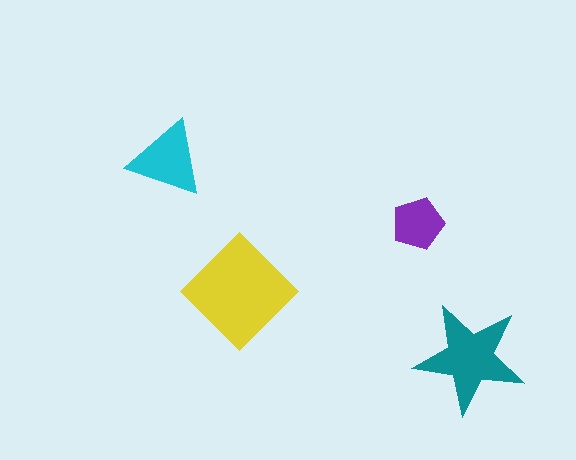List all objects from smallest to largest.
The purple pentagon, the cyan triangle, the teal star, the yellow diamond.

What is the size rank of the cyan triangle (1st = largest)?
3rd.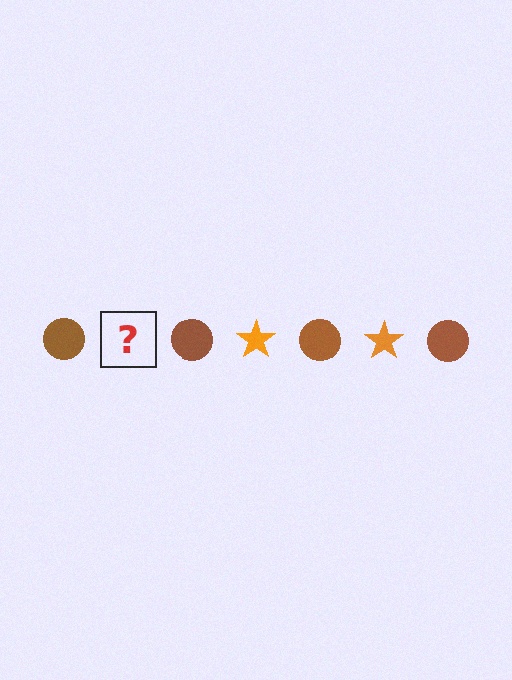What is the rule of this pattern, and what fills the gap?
The rule is that the pattern alternates between brown circle and orange star. The gap should be filled with an orange star.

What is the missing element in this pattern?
The missing element is an orange star.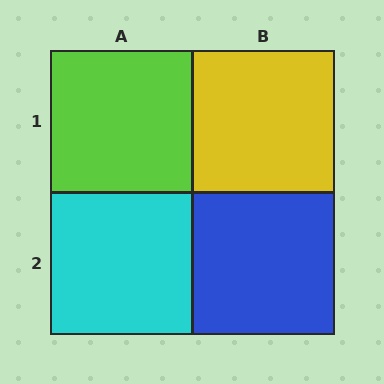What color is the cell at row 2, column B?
Blue.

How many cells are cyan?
1 cell is cyan.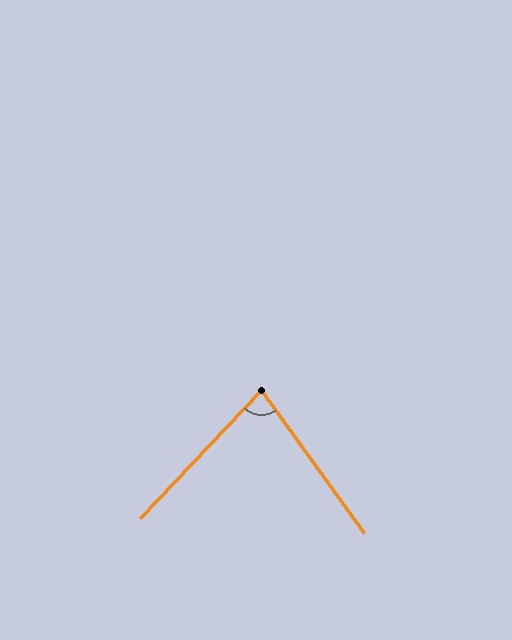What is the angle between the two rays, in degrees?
Approximately 79 degrees.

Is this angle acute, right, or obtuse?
It is acute.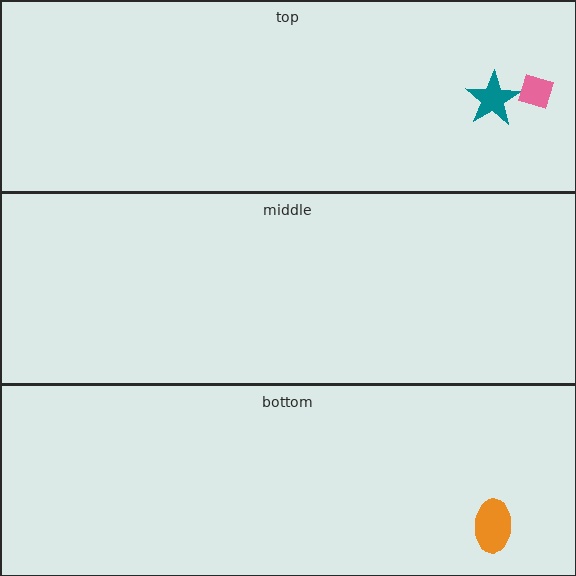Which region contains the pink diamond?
The top region.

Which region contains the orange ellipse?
The bottom region.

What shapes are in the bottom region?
The orange ellipse.